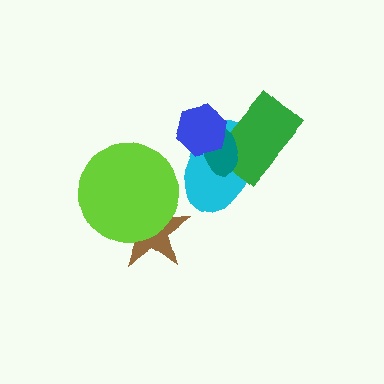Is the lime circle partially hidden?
No, no other shape covers it.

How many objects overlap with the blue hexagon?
3 objects overlap with the blue hexagon.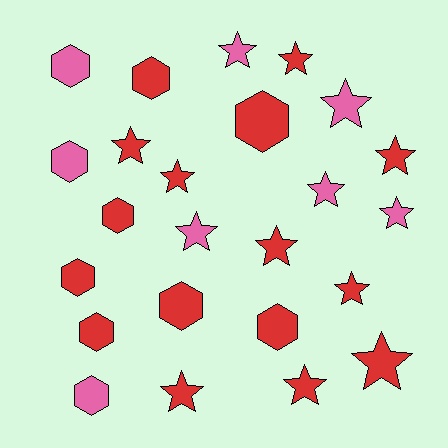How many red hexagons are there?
There are 7 red hexagons.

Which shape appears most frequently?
Star, with 14 objects.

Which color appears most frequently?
Red, with 16 objects.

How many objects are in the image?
There are 24 objects.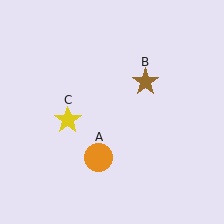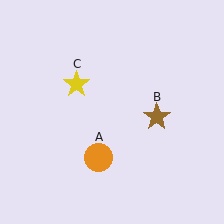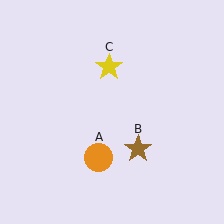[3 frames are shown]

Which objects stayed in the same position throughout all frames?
Orange circle (object A) remained stationary.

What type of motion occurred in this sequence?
The brown star (object B), yellow star (object C) rotated clockwise around the center of the scene.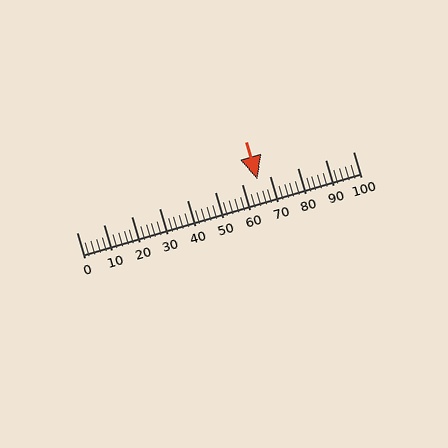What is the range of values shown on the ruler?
The ruler shows values from 0 to 100.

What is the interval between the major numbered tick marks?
The major tick marks are spaced 10 units apart.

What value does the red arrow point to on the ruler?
The red arrow points to approximately 66.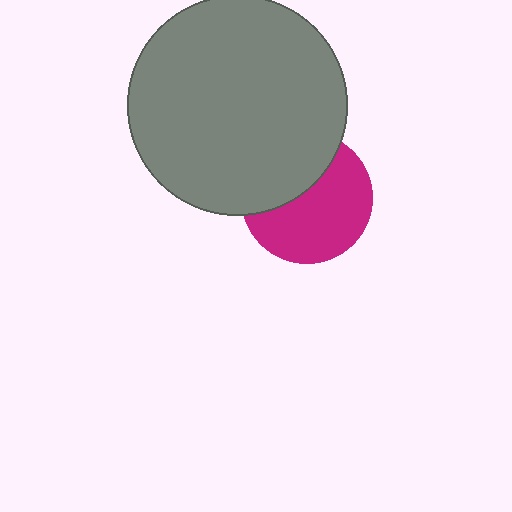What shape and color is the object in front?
The object in front is a gray circle.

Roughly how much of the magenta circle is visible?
About half of it is visible (roughly 61%).